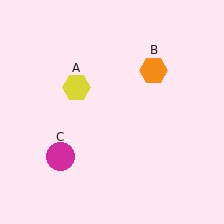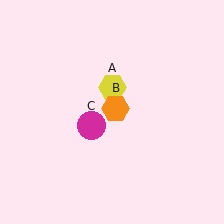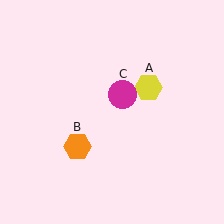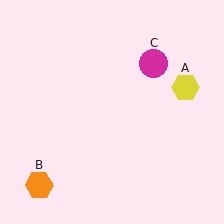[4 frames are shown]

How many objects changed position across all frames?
3 objects changed position: yellow hexagon (object A), orange hexagon (object B), magenta circle (object C).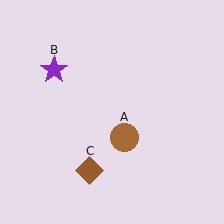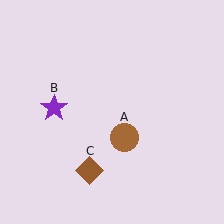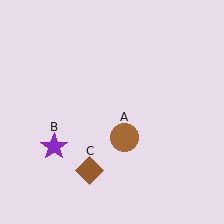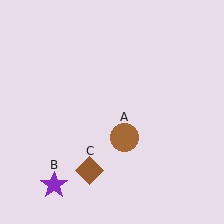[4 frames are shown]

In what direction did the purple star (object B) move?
The purple star (object B) moved down.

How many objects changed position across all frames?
1 object changed position: purple star (object B).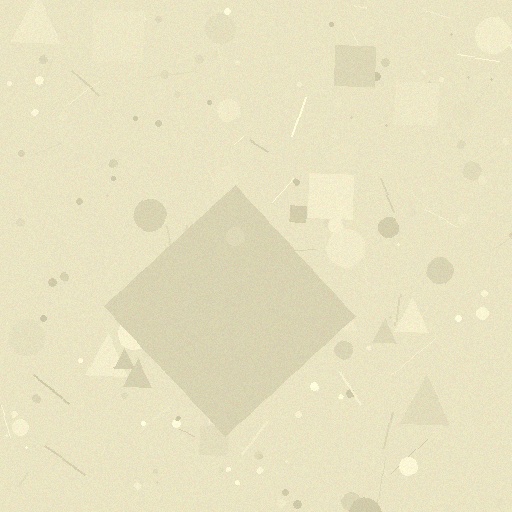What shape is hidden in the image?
A diamond is hidden in the image.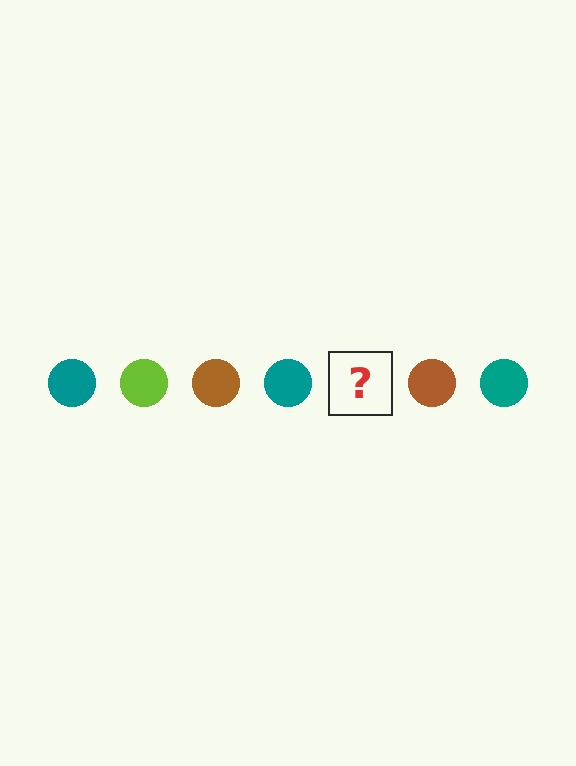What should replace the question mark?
The question mark should be replaced with a lime circle.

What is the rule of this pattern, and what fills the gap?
The rule is that the pattern cycles through teal, lime, brown circles. The gap should be filled with a lime circle.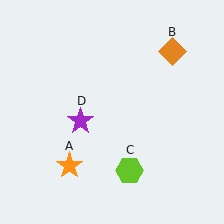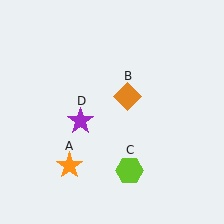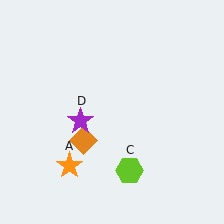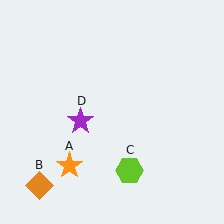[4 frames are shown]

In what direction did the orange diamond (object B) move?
The orange diamond (object B) moved down and to the left.